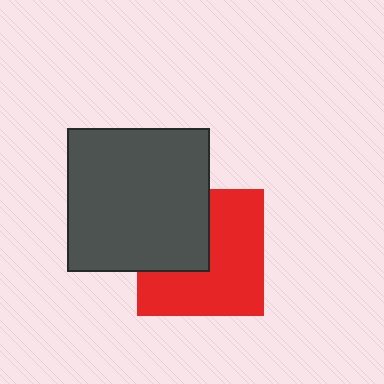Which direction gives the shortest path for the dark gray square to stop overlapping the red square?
Moving toward the upper-left gives the shortest separation.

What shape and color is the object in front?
The object in front is a dark gray square.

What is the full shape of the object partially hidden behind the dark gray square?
The partially hidden object is a red square.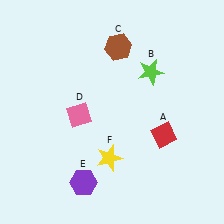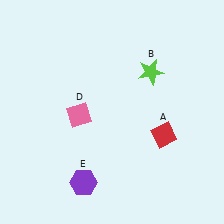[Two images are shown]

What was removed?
The yellow star (F), the brown hexagon (C) were removed in Image 2.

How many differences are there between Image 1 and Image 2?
There are 2 differences between the two images.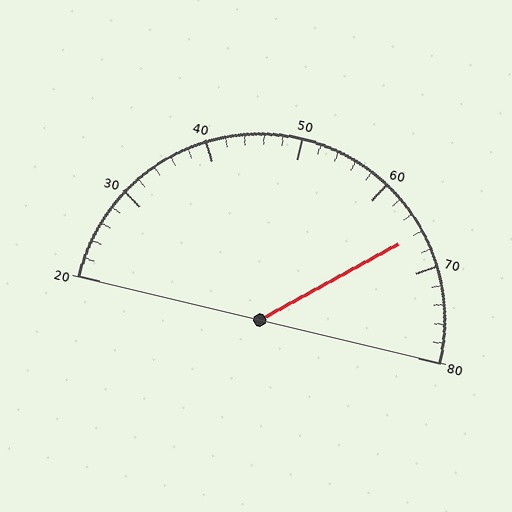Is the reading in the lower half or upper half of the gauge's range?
The reading is in the upper half of the range (20 to 80).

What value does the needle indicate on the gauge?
The needle indicates approximately 66.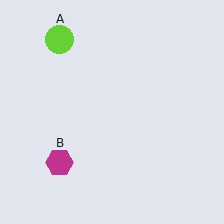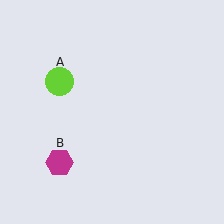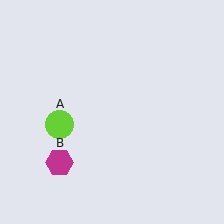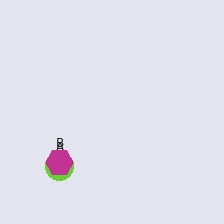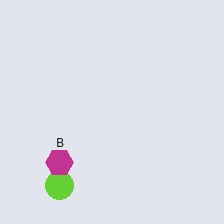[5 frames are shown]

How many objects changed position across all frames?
1 object changed position: lime circle (object A).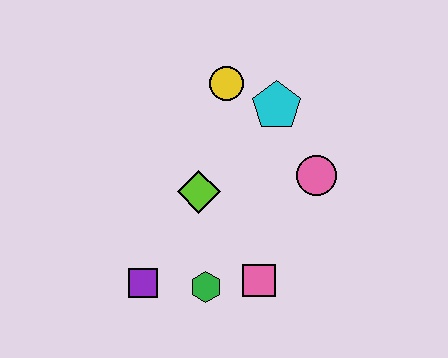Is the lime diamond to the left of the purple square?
No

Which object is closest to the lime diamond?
The green hexagon is closest to the lime diamond.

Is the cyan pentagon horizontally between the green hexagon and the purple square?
No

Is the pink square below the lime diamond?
Yes